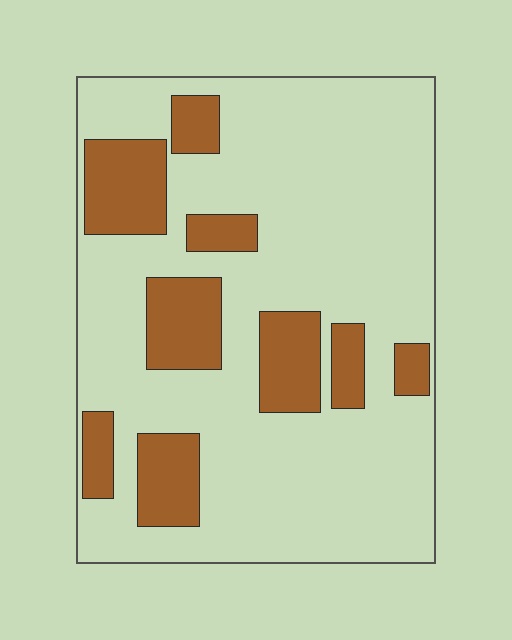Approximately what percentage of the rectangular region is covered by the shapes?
Approximately 25%.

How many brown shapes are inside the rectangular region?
9.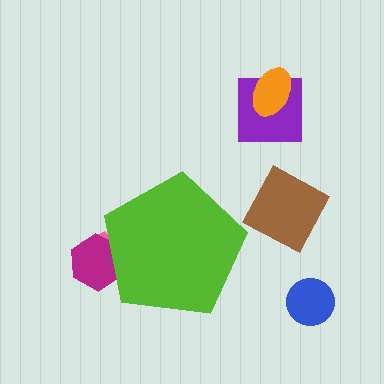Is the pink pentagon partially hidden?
Yes, the pink pentagon is partially hidden behind the lime pentagon.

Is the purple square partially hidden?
No, the purple square is fully visible.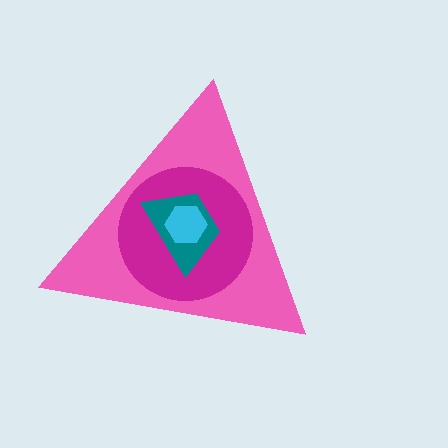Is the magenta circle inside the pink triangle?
Yes.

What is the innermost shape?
The cyan hexagon.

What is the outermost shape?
The pink triangle.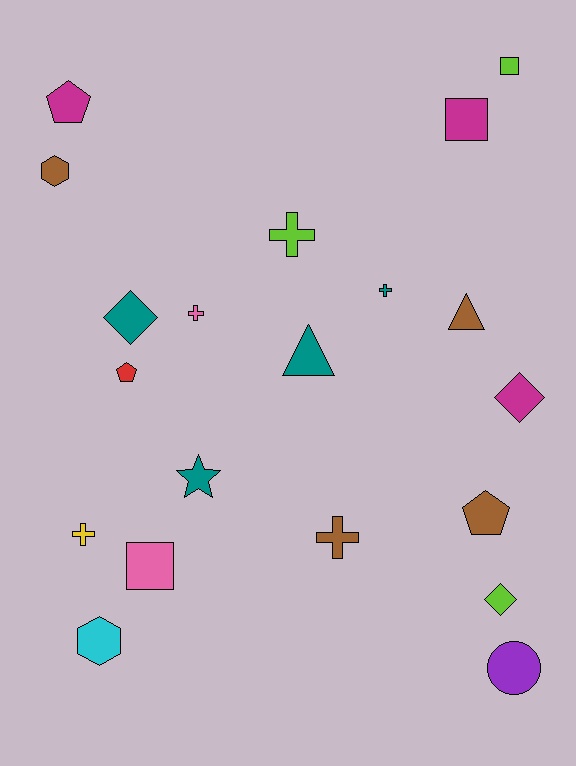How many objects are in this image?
There are 20 objects.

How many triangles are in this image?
There are 2 triangles.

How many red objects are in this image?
There is 1 red object.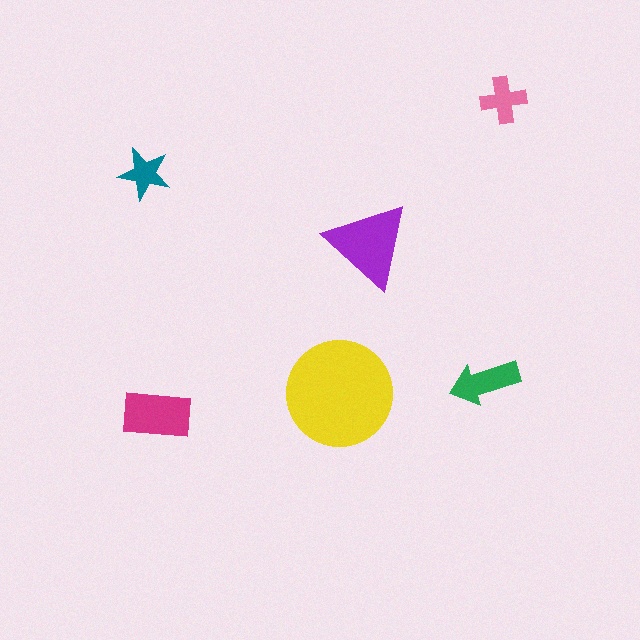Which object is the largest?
The yellow circle.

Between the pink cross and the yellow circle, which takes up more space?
The yellow circle.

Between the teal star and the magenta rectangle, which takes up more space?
The magenta rectangle.